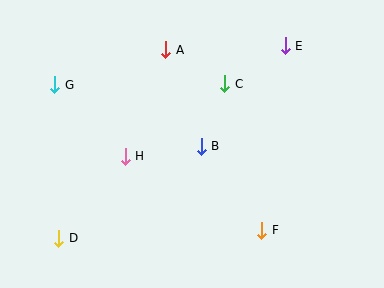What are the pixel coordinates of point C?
Point C is at (225, 84).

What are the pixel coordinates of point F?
Point F is at (262, 230).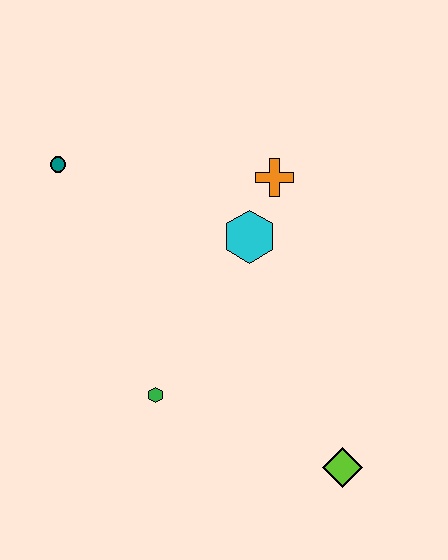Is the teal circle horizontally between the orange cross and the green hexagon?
No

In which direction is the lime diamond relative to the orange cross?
The lime diamond is below the orange cross.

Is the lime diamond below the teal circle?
Yes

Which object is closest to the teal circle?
The cyan hexagon is closest to the teal circle.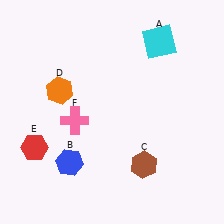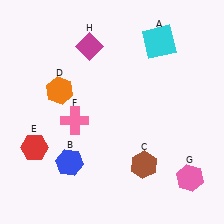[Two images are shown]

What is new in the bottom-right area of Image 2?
A pink hexagon (G) was added in the bottom-right area of Image 2.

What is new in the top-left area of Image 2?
A magenta diamond (H) was added in the top-left area of Image 2.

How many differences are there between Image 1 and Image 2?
There are 2 differences between the two images.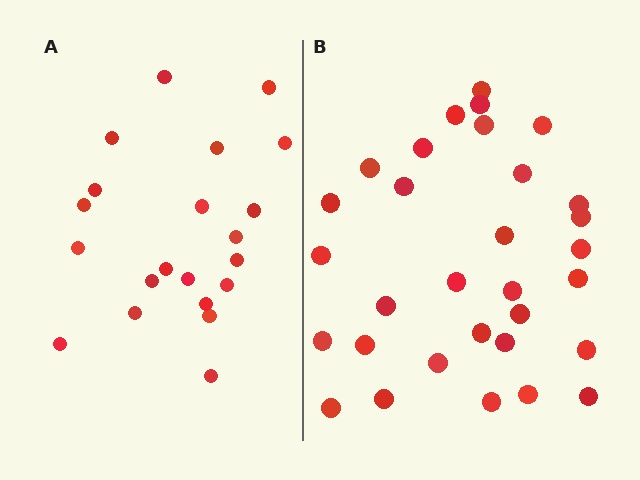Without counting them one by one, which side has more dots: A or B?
Region B (the right region) has more dots.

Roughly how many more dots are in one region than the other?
Region B has roughly 10 or so more dots than region A.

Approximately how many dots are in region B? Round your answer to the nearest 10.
About 30 dots. (The exact count is 31, which rounds to 30.)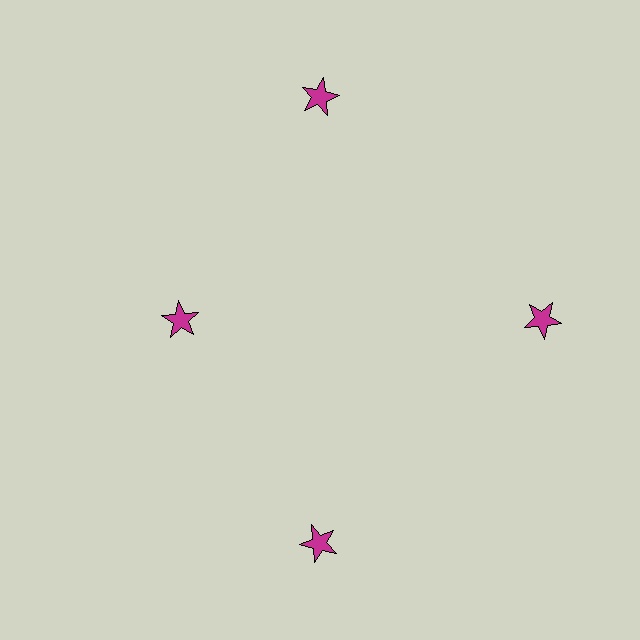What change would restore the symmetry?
The symmetry would be restored by moving it outward, back onto the ring so that all 4 stars sit at equal angles and equal distance from the center.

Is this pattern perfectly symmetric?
No. The 4 magenta stars are arranged in a ring, but one element near the 9 o'clock position is pulled inward toward the center, breaking the 4-fold rotational symmetry.